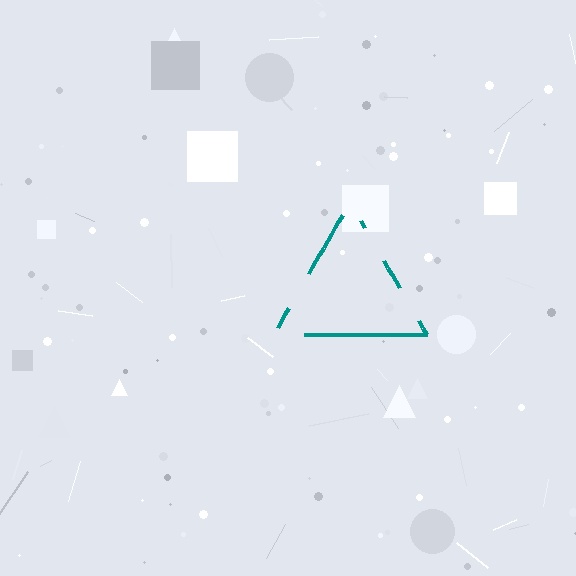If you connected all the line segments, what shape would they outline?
They would outline a triangle.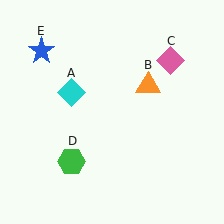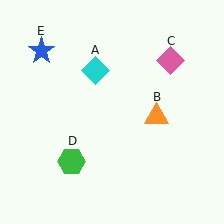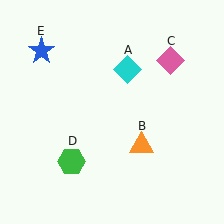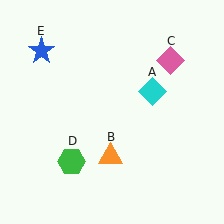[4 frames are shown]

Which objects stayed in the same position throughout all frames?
Pink diamond (object C) and green hexagon (object D) and blue star (object E) remained stationary.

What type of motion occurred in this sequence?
The cyan diamond (object A), orange triangle (object B) rotated clockwise around the center of the scene.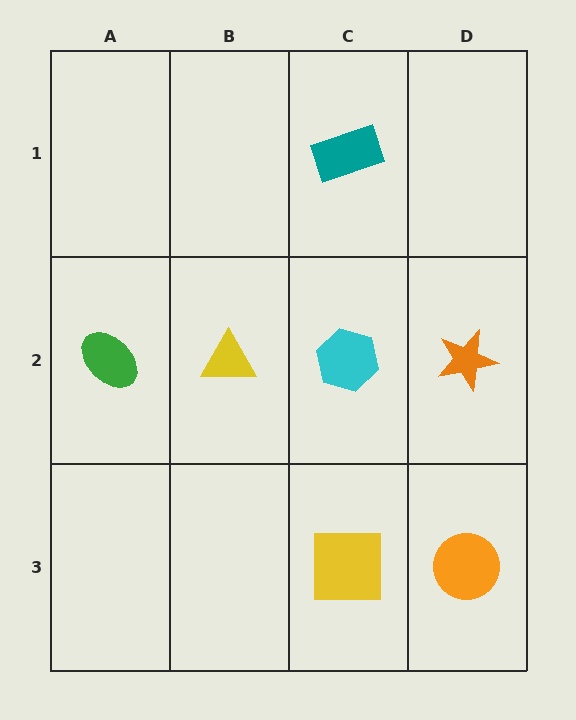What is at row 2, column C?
A cyan hexagon.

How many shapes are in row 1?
1 shape.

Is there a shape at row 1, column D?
No, that cell is empty.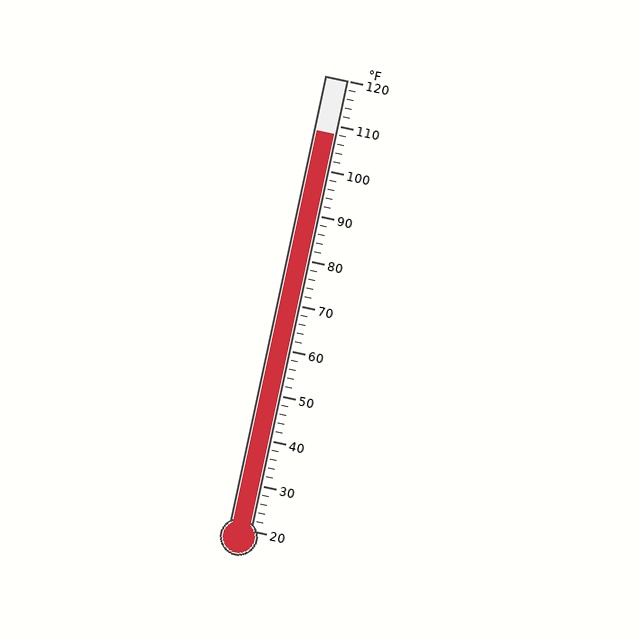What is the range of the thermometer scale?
The thermometer scale ranges from 20°F to 120°F.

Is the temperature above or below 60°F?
The temperature is above 60°F.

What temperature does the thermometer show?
The thermometer shows approximately 108°F.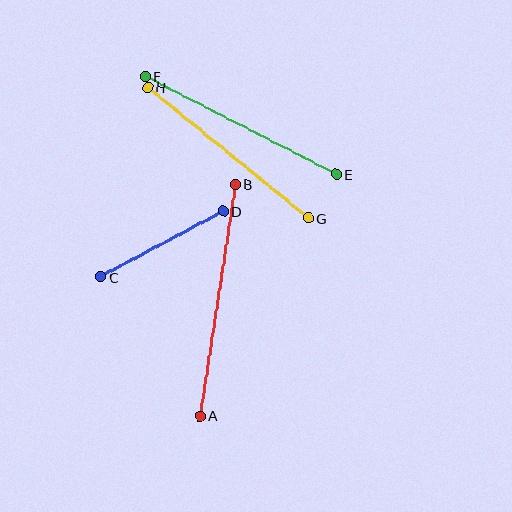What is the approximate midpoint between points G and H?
The midpoint is at approximately (228, 152) pixels.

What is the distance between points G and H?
The distance is approximately 207 pixels.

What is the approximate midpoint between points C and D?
The midpoint is at approximately (162, 244) pixels.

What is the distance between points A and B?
The distance is approximately 235 pixels.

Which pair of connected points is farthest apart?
Points A and B are farthest apart.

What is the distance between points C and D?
The distance is approximately 139 pixels.